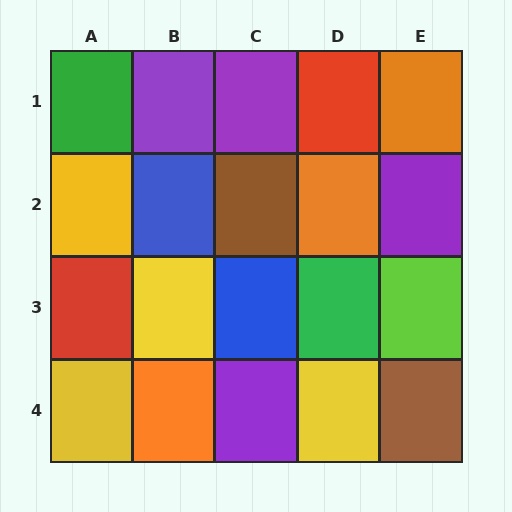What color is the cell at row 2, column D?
Orange.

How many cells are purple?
4 cells are purple.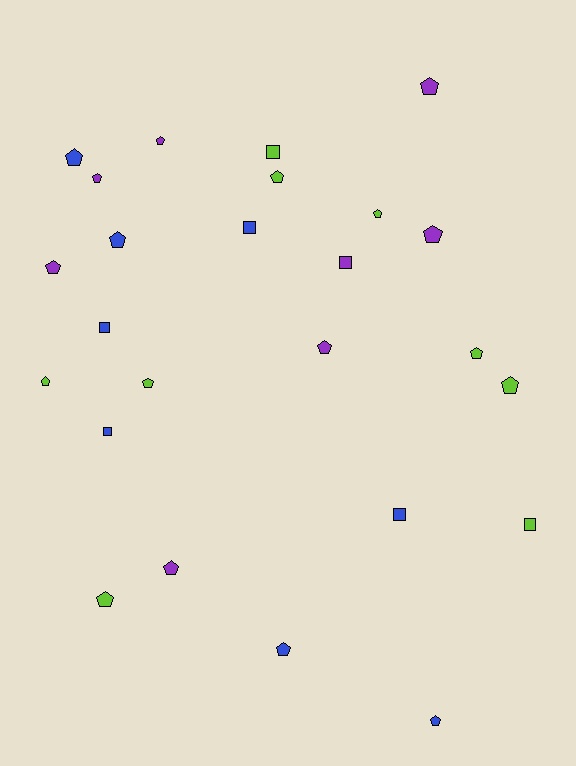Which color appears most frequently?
Lime, with 9 objects.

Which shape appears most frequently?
Pentagon, with 18 objects.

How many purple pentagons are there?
There are 7 purple pentagons.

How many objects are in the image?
There are 25 objects.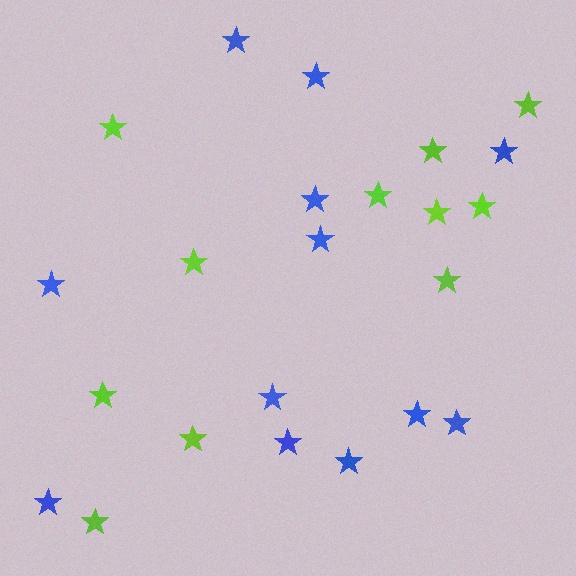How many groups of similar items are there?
There are 2 groups: one group of lime stars (11) and one group of blue stars (12).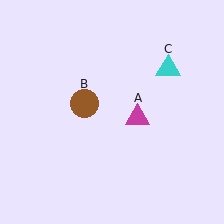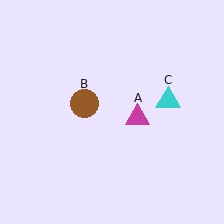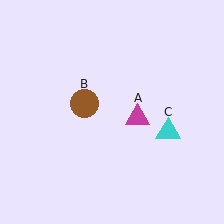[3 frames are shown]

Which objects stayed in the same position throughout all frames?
Magenta triangle (object A) and brown circle (object B) remained stationary.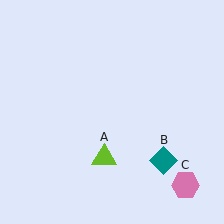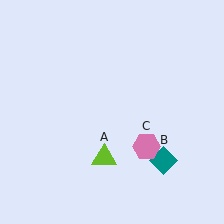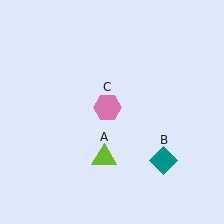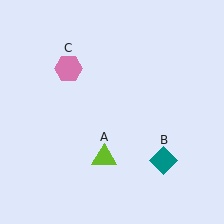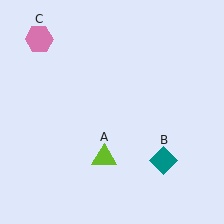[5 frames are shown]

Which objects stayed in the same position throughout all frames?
Lime triangle (object A) and teal diamond (object B) remained stationary.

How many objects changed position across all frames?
1 object changed position: pink hexagon (object C).